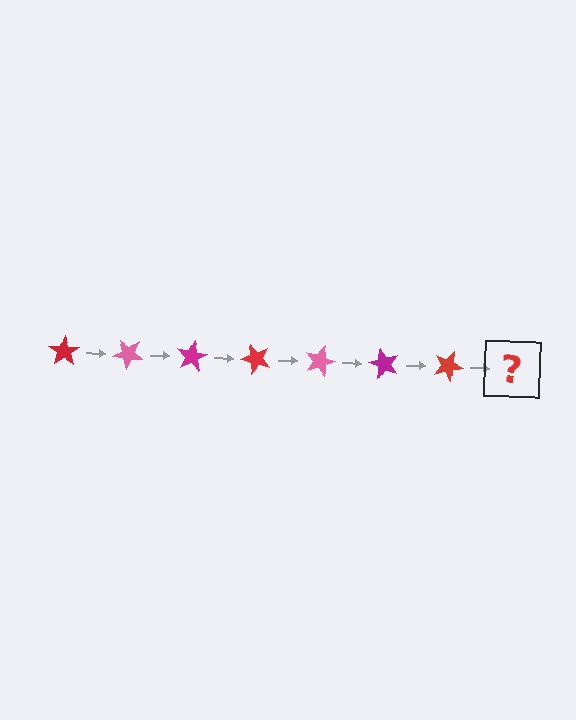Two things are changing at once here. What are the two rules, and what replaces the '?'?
The two rules are that it rotates 40 degrees each step and the color cycles through red, pink, and magenta. The '?' should be a pink star, rotated 280 degrees from the start.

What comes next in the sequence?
The next element should be a pink star, rotated 280 degrees from the start.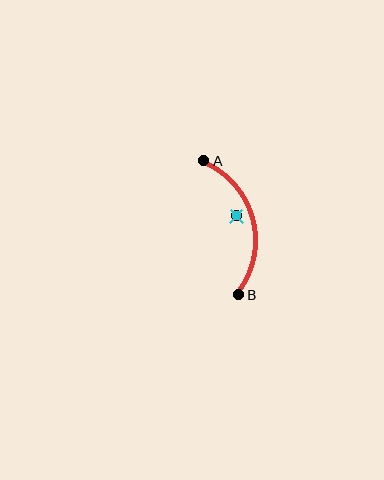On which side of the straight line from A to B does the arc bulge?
The arc bulges to the right of the straight line connecting A and B.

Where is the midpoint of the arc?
The arc midpoint is the point on the curve farthest from the straight line joining A and B. It sits to the right of that line.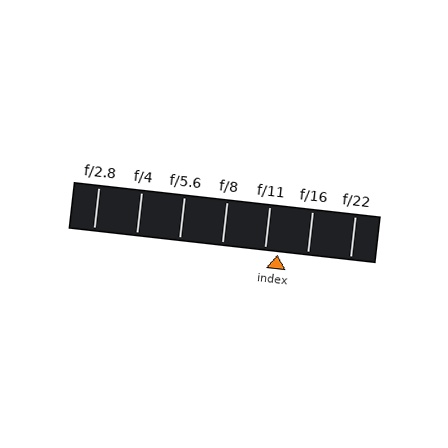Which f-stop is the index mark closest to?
The index mark is closest to f/11.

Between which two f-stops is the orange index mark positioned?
The index mark is between f/11 and f/16.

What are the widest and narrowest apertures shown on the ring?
The widest aperture shown is f/2.8 and the narrowest is f/22.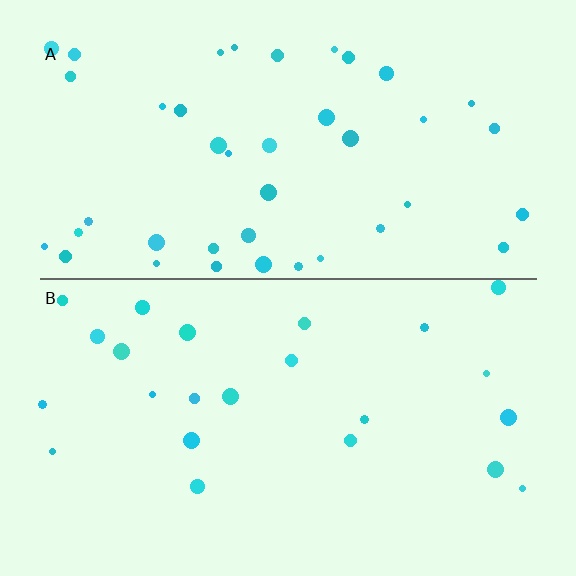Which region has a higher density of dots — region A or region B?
A (the top).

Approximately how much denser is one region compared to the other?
Approximately 1.8× — region A over region B.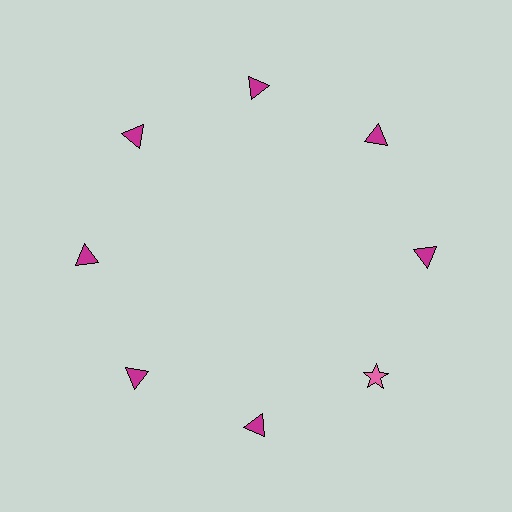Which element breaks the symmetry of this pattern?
The pink star at roughly the 4 o'clock position breaks the symmetry. All other shapes are magenta triangles.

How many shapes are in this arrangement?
There are 8 shapes arranged in a ring pattern.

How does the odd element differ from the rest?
It differs in both color (pink instead of magenta) and shape (star instead of triangle).